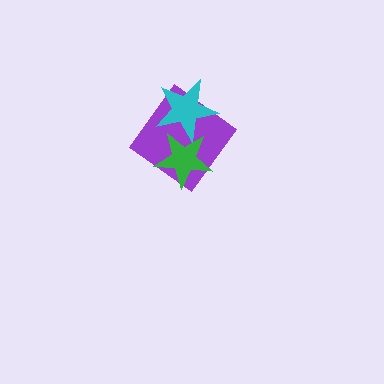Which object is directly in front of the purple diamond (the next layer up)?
The green star is directly in front of the purple diamond.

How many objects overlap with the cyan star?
2 objects overlap with the cyan star.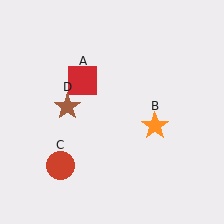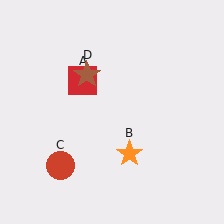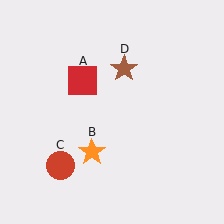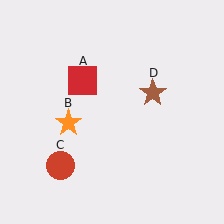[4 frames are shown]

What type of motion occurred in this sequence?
The orange star (object B), brown star (object D) rotated clockwise around the center of the scene.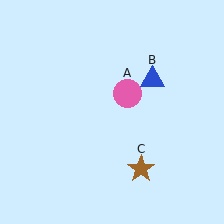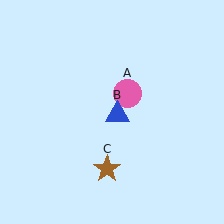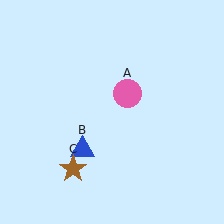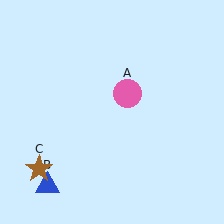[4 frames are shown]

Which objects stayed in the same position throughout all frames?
Pink circle (object A) remained stationary.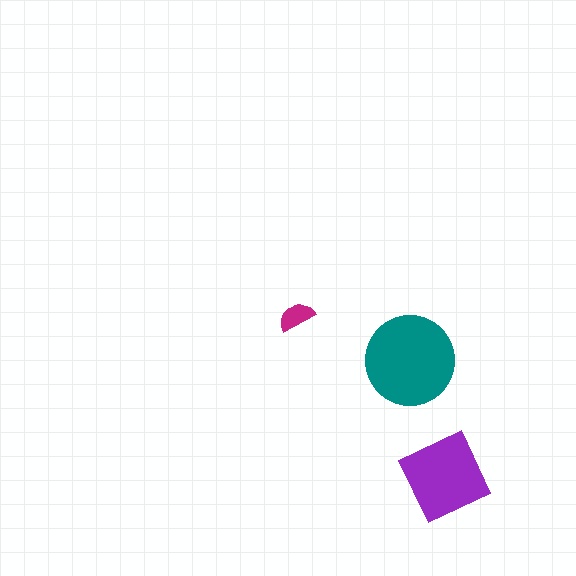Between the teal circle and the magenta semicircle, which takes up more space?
The teal circle.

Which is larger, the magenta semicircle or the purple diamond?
The purple diamond.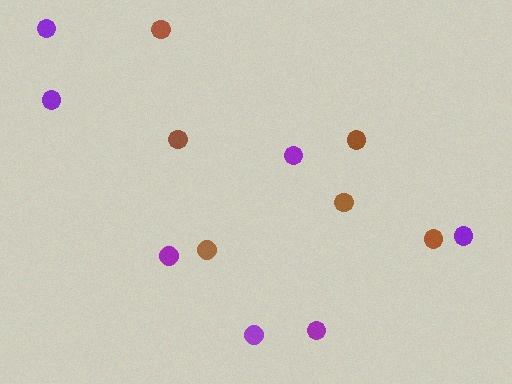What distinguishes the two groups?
There are 2 groups: one group of brown circles (6) and one group of purple circles (7).